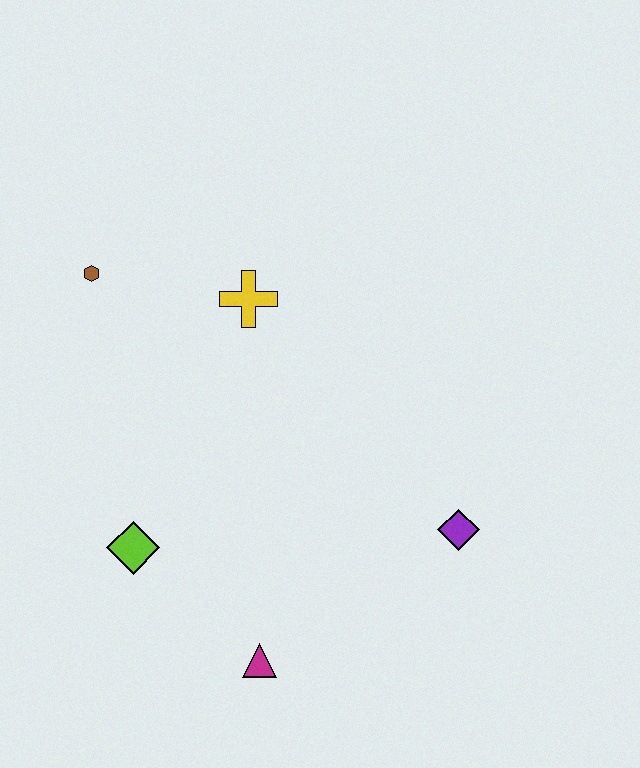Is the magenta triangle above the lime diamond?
No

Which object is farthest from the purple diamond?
The brown hexagon is farthest from the purple diamond.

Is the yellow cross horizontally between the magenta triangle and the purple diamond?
No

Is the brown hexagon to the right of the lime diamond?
No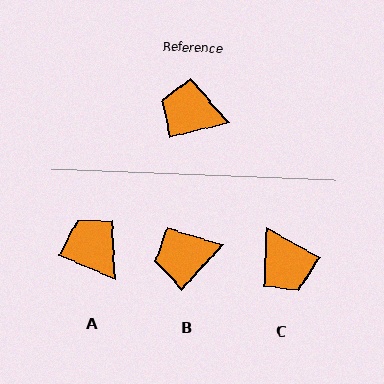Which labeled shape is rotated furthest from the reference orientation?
C, about 137 degrees away.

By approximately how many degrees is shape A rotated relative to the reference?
Approximately 38 degrees clockwise.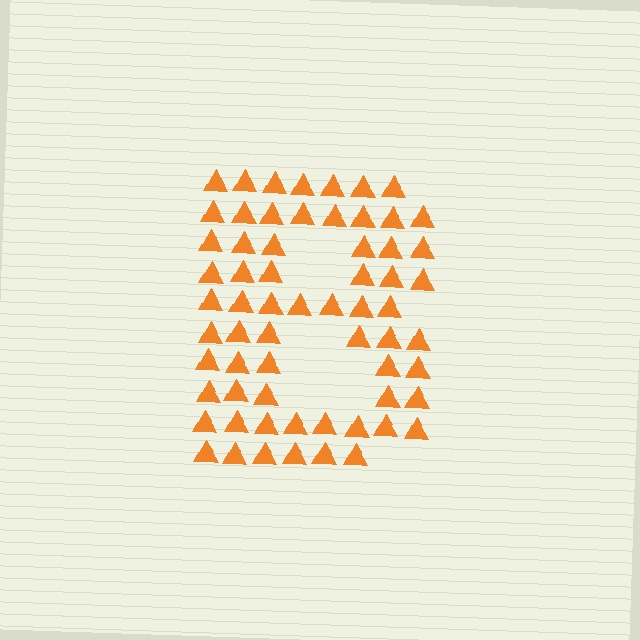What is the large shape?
The large shape is the letter B.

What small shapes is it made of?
It is made of small triangles.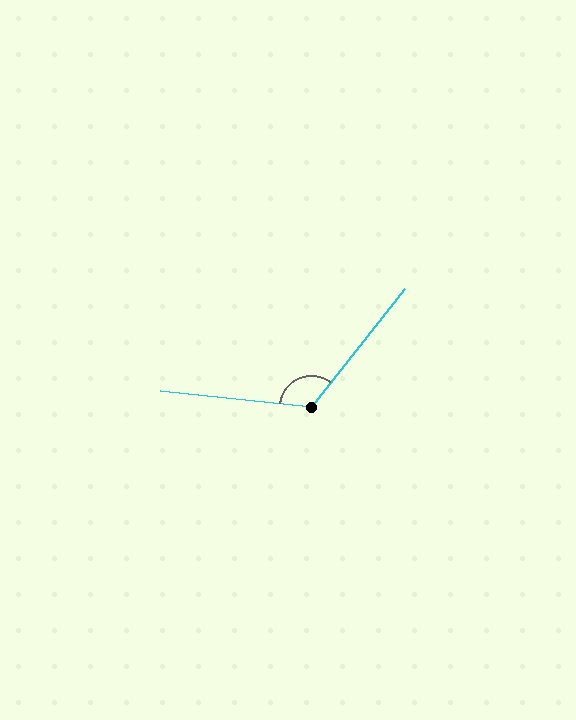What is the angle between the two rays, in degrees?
Approximately 122 degrees.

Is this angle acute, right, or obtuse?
It is obtuse.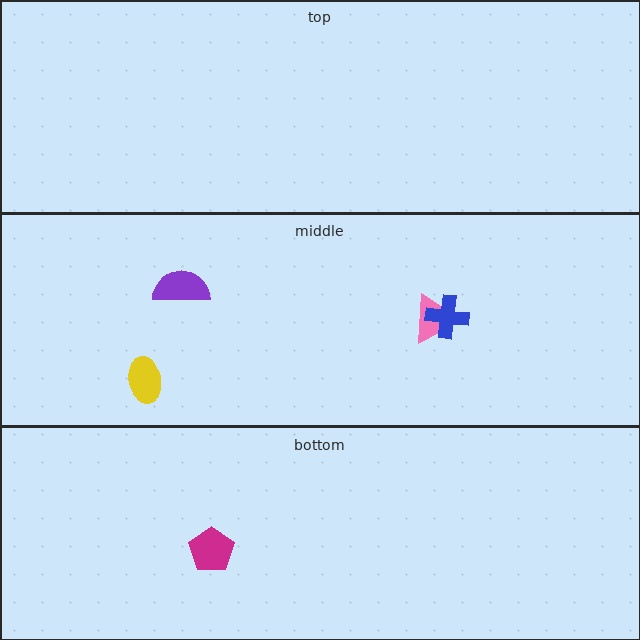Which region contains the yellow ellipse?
The middle region.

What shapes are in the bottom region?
The magenta pentagon.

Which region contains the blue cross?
The middle region.